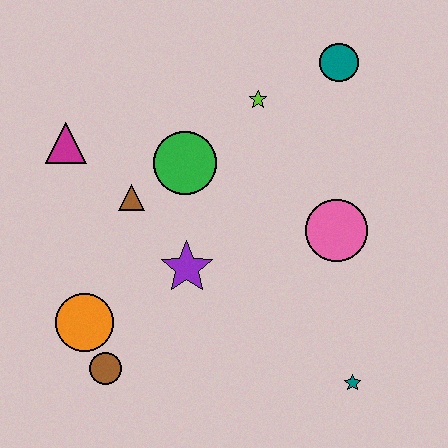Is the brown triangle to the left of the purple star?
Yes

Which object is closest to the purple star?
The brown triangle is closest to the purple star.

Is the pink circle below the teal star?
No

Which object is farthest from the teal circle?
The brown circle is farthest from the teal circle.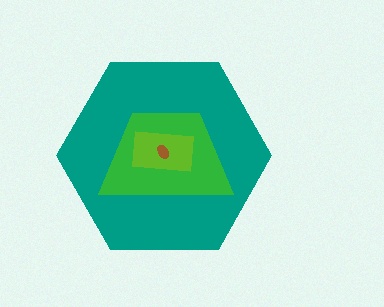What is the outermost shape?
The teal hexagon.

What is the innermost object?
The brown ellipse.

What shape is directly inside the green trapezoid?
The lime rectangle.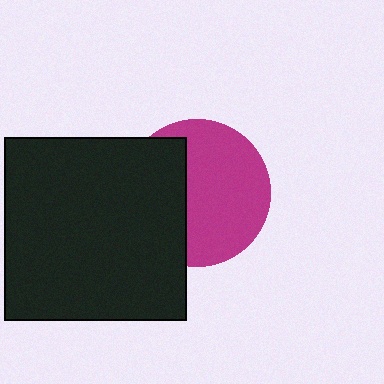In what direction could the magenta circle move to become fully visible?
The magenta circle could move right. That would shift it out from behind the black square entirely.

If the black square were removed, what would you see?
You would see the complete magenta circle.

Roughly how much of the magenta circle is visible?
About half of it is visible (roughly 61%).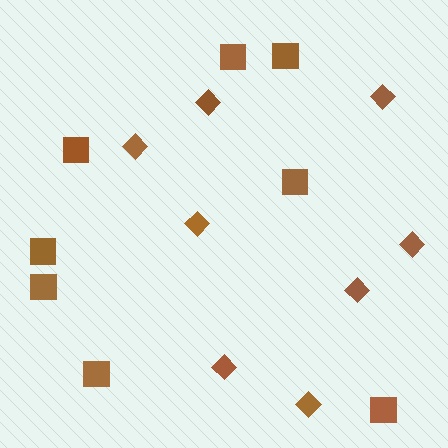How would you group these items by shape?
There are 2 groups: one group of squares (8) and one group of diamonds (8).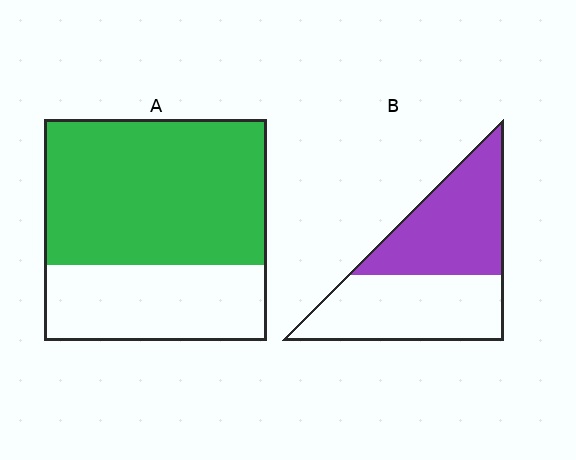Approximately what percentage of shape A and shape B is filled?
A is approximately 65% and B is approximately 50%.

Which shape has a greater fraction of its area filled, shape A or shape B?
Shape A.